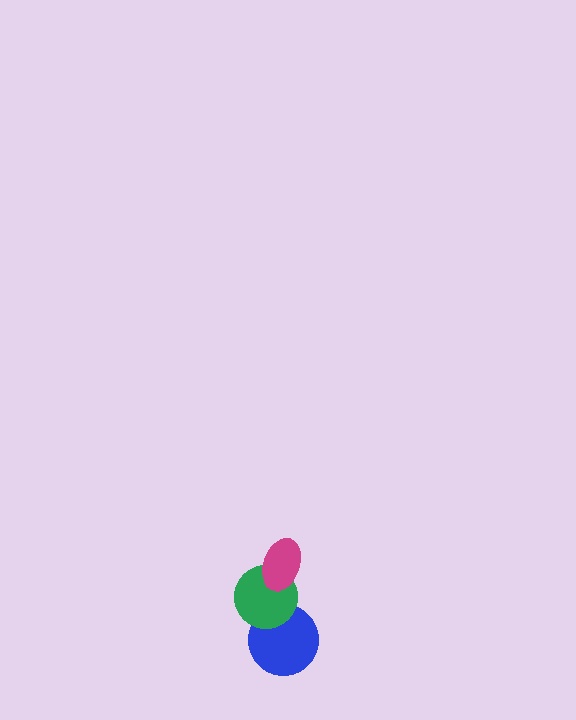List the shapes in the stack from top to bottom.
From top to bottom: the magenta ellipse, the green circle, the blue circle.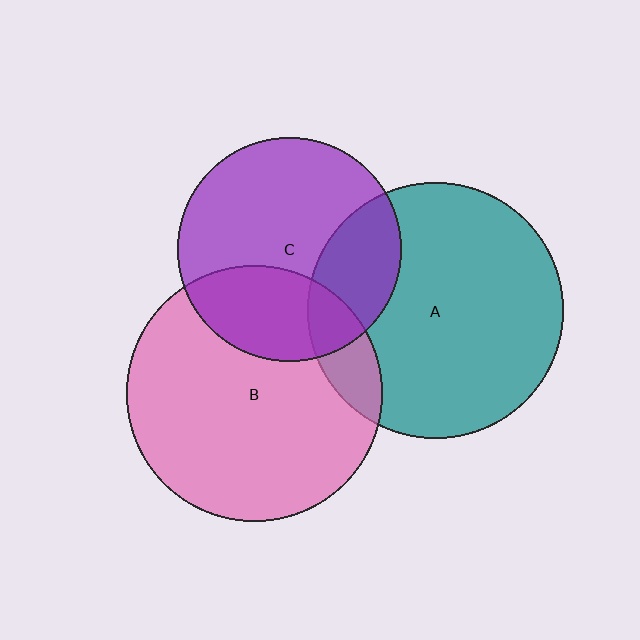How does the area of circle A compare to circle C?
Approximately 1.3 times.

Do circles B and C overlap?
Yes.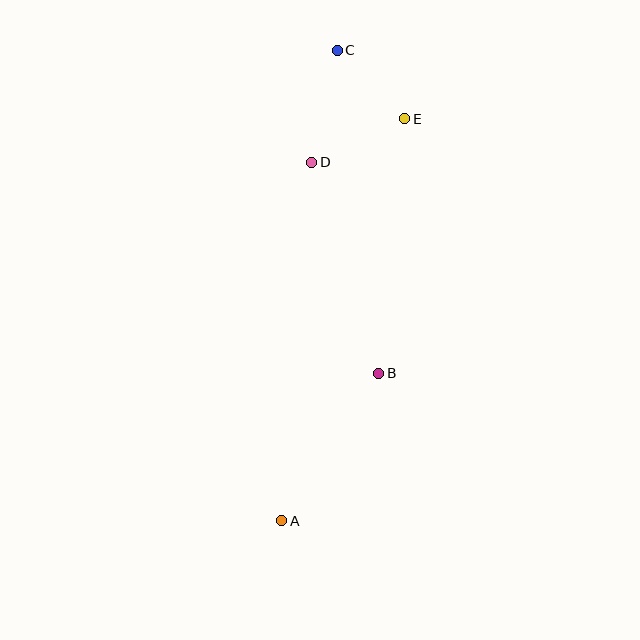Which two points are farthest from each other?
Points A and C are farthest from each other.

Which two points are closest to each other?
Points C and E are closest to each other.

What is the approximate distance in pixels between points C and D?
The distance between C and D is approximately 114 pixels.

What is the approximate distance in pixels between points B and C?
The distance between B and C is approximately 326 pixels.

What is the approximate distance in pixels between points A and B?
The distance between A and B is approximately 176 pixels.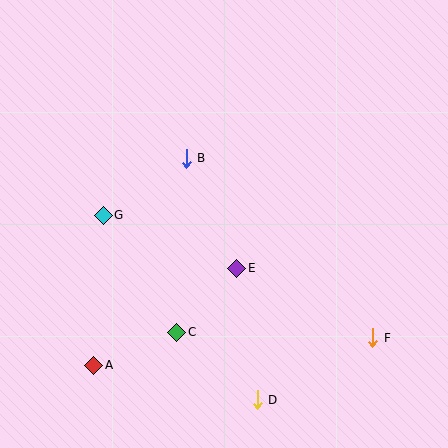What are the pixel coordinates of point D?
Point D is at (257, 400).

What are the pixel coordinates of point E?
Point E is at (237, 268).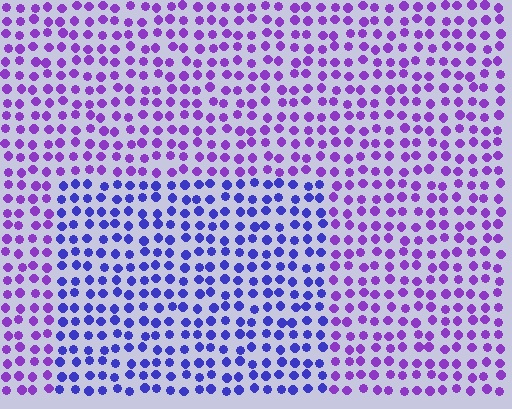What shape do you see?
I see a rectangle.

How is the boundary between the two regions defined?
The boundary is defined purely by a slight shift in hue (about 36 degrees). Spacing, size, and orientation are identical on both sides.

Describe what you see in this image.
The image is filled with small purple elements in a uniform arrangement. A rectangle-shaped region is visible where the elements are tinted to a slightly different hue, forming a subtle color boundary.